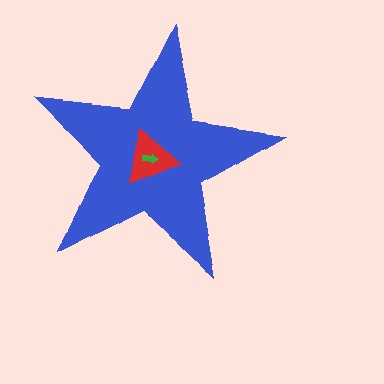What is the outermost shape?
The blue star.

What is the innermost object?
The green arrow.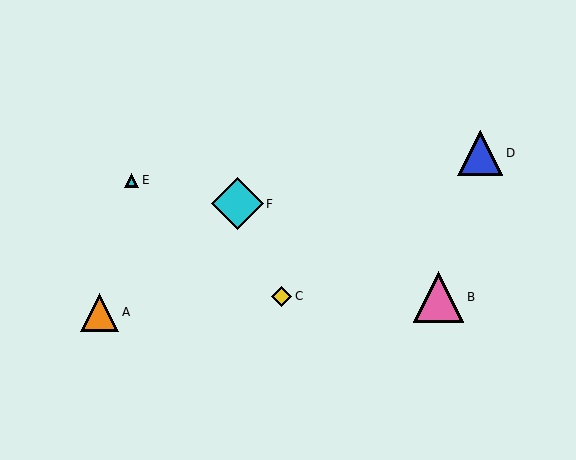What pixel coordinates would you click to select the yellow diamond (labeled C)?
Click at (281, 296) to select the yellow diamond C.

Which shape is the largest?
The cyan diamond (labeled F) is the largest.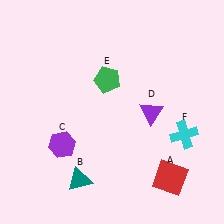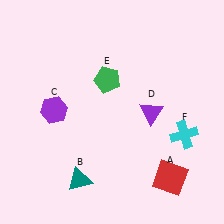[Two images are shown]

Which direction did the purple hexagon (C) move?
The purple hexagon (C) moved up.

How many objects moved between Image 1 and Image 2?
1 object moved between the two images.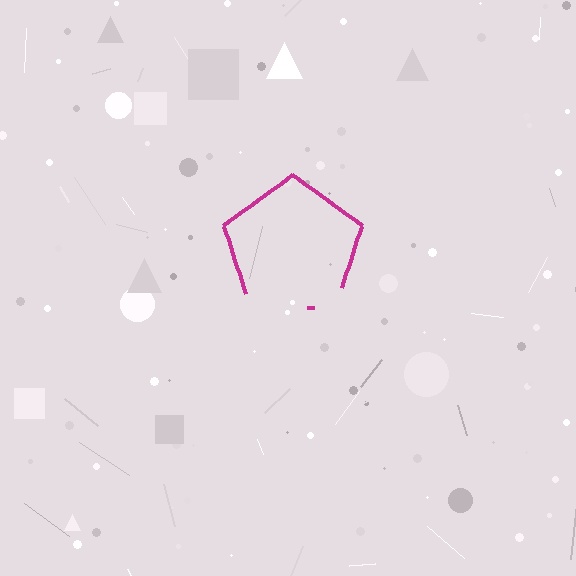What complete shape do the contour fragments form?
The contour fragments form a pentagon.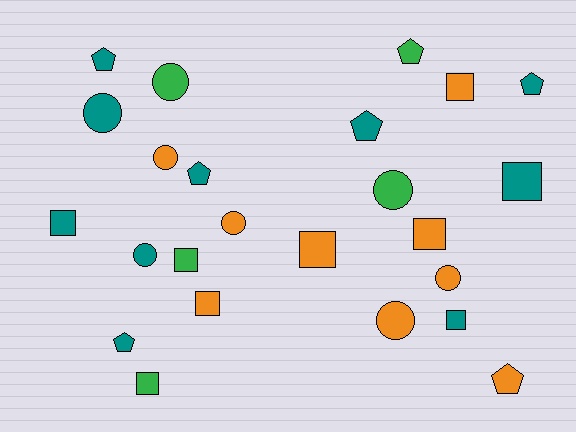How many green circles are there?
There are 2 green circles.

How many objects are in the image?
There are 24 objects.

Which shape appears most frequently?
Square, with 9 objects.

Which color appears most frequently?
Teal, with 10 objects.